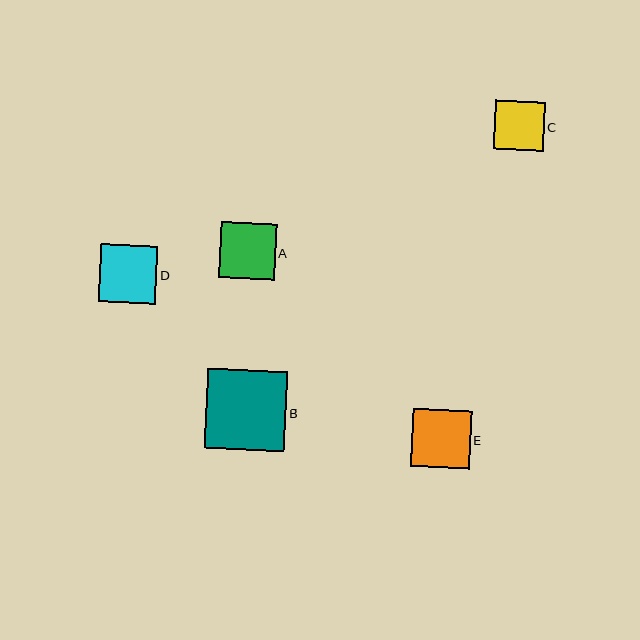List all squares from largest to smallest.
From largest to smallest: B, E, D, A, C.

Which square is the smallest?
Square C is the smallest with a size of approximately 49 pixels.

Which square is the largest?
Square B is the largest with a size of approximately 80 pixels.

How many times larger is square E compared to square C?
Square E is approximately 1.2 times the size of square C.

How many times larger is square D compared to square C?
Square D is approximately 1.2 times the size of square C.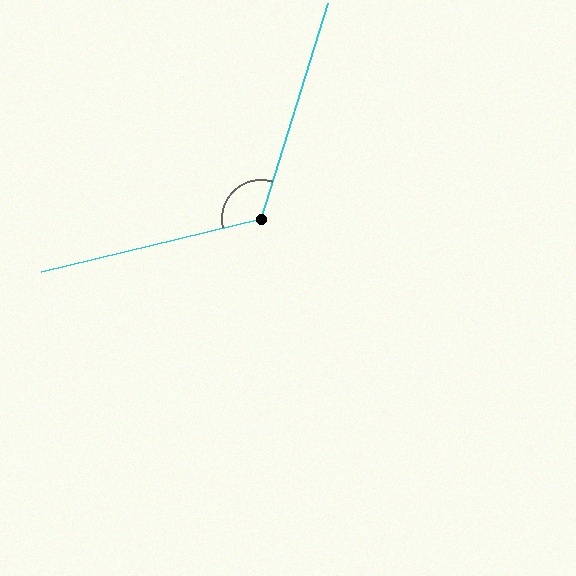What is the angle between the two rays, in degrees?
Approximately 121 degrees.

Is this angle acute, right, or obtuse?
It is obtuse.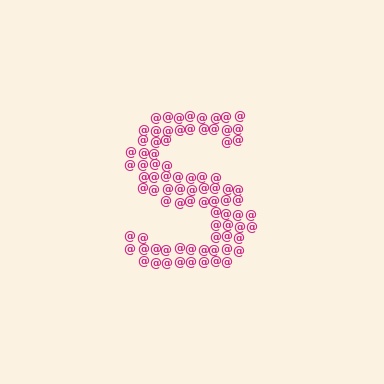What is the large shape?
The large shape is the letter S.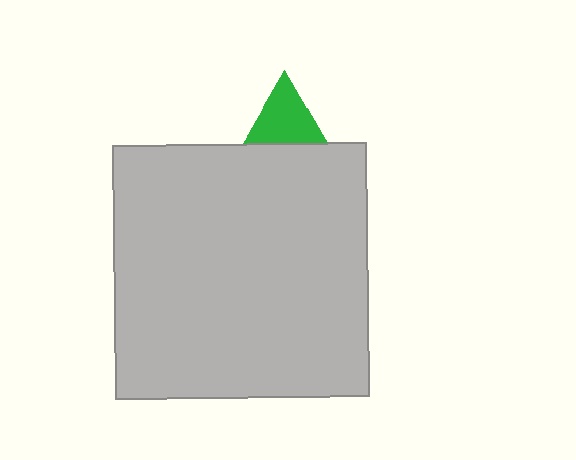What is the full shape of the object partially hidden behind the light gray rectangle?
The partially hidden object is a green triangle.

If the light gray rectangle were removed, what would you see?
You would see the complete green triangle.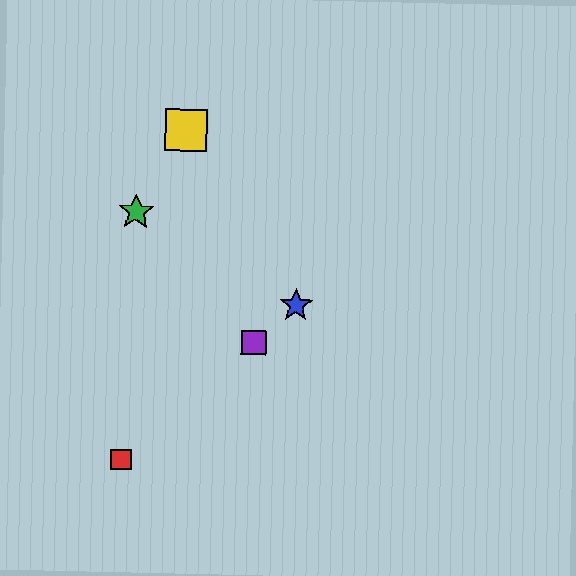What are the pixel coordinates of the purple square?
The purple square is at (254, 343).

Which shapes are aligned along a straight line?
The red square, the blue star, the purple square are aligned along a straight line.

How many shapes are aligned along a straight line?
3 shapes (the red square, the blue star, the purple square) are aligned along a straight line.